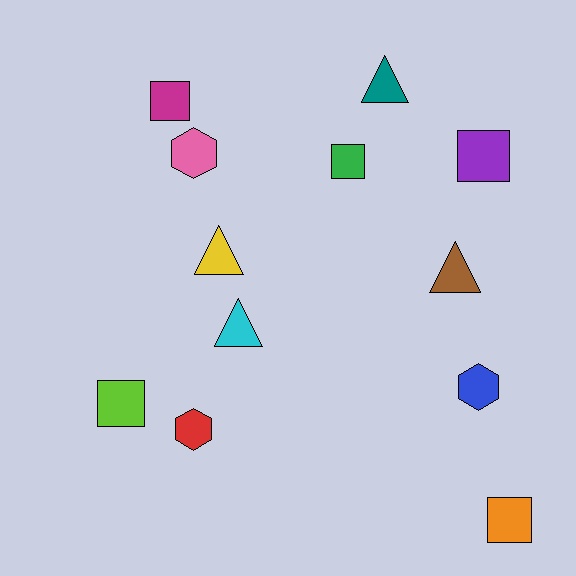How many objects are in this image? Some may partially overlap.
There are 12 objects.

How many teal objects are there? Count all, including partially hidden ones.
There is 1 teal object.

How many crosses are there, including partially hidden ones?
There are no crosses.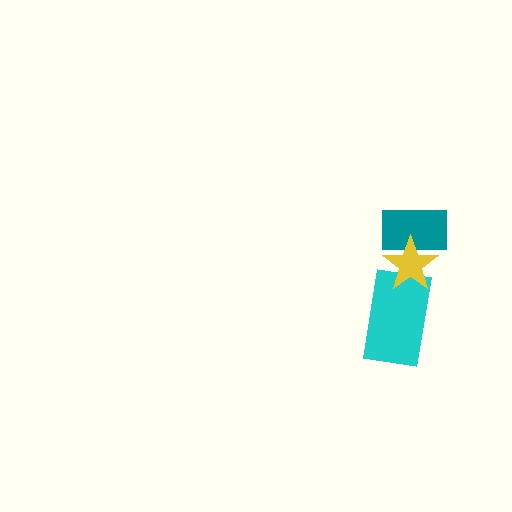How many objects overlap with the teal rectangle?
1 object overlaps with the teal rectangle.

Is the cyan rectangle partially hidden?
Yes, it is partially covered by another shape.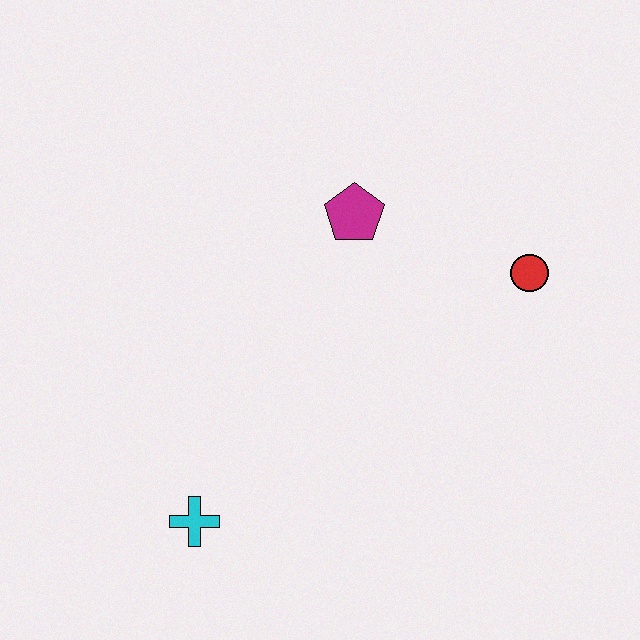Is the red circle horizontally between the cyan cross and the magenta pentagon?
No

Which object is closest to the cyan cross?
The magenta pentagon is closest to the cyan cross.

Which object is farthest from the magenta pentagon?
The cyan cross is farthest from the magenta pentagon.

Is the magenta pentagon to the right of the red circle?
No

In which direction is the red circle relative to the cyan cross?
The red circle is to the right of the cyan cross.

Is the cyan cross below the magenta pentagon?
Yes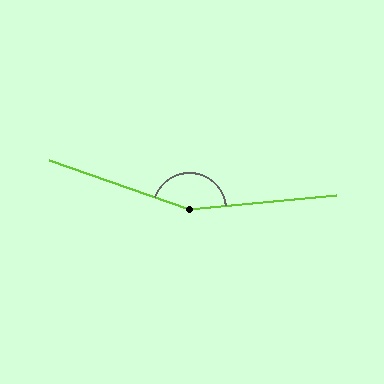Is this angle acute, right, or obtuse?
It is obtuse.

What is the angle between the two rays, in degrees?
Approximately 155 degrees.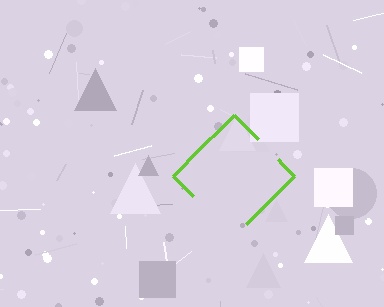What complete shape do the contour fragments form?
The contour fragments form a diamond.